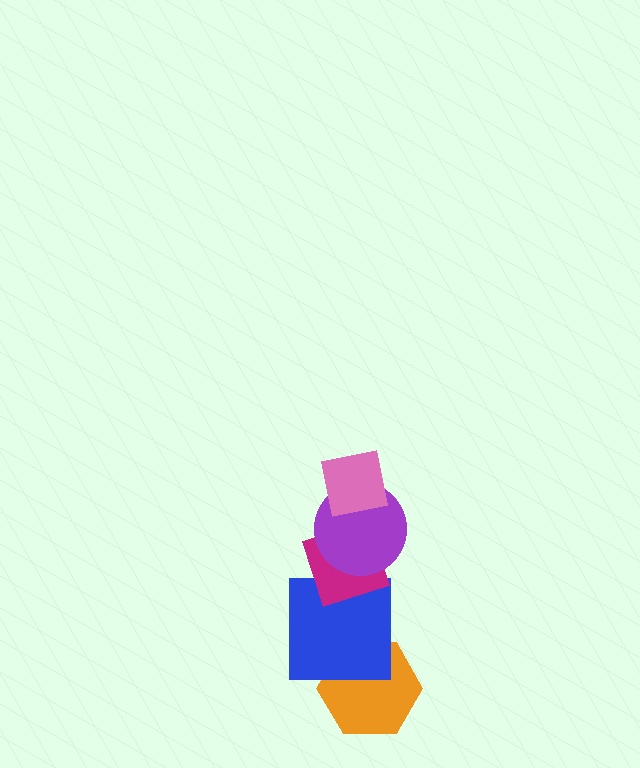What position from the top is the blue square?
The blue square is 4th from the top.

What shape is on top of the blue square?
The magenta diamond is on top of the blue square.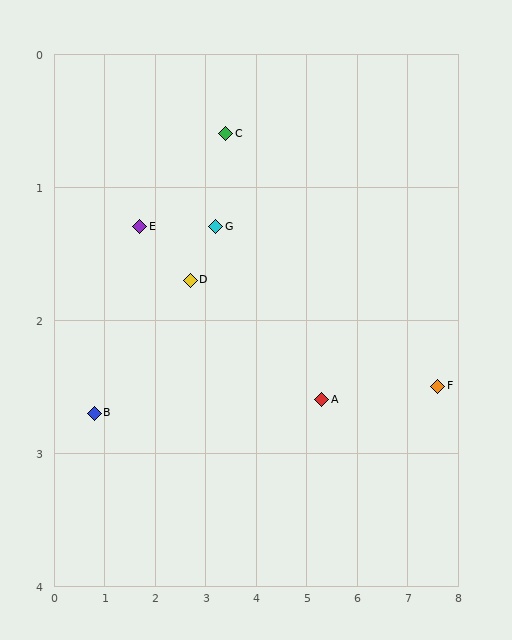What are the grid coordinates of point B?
Point B is at approximately (0.8, 2.7).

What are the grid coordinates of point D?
Point D is at approximately (2.7, 1.7).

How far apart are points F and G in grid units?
Points F and G are about 4.6 grid units apart.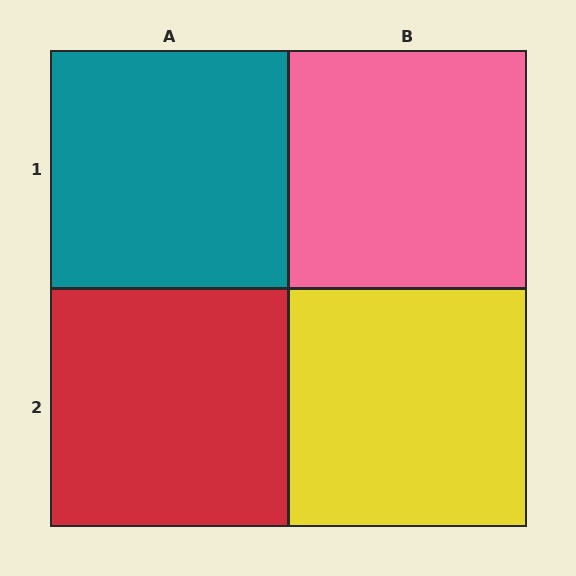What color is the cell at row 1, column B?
Pink.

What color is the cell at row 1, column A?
Teal.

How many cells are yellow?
1 cell is yellow.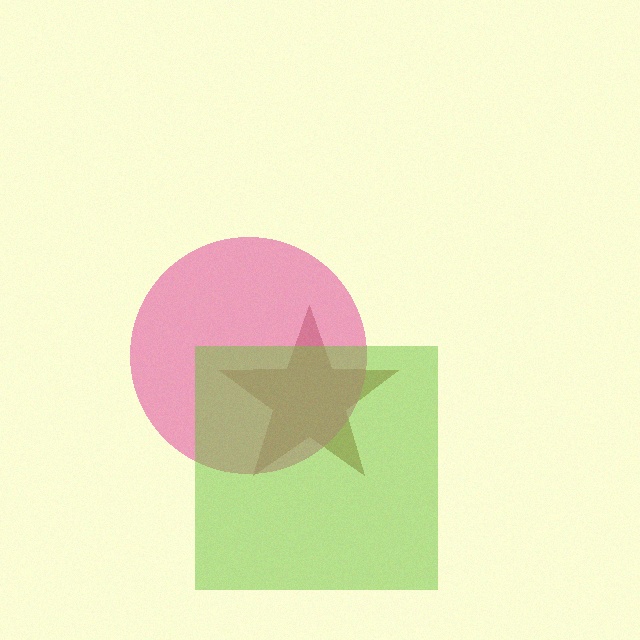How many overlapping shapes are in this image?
There are 3 overlapping shapes in the image.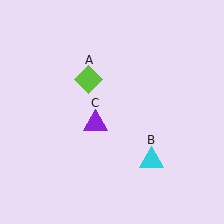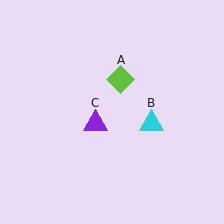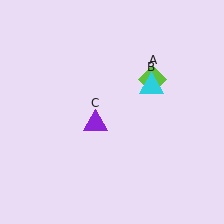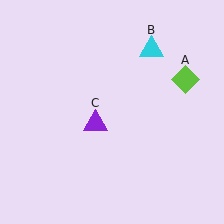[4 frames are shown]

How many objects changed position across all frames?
2 objects changed position: lime diamond (object A), cyan triangle (object B).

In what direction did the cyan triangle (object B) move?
The cyan triangle (object B) moved up.